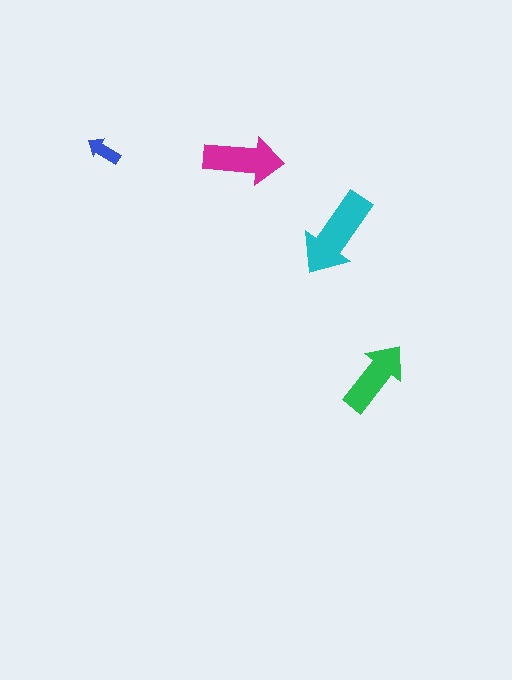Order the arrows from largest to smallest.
the cyan one, the magenta one, the green one, the blue one.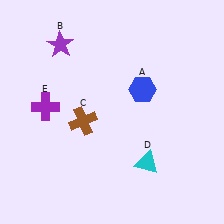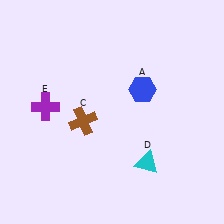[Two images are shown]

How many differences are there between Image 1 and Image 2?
There is 1 difference between the two images.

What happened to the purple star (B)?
The purple star (B) was removed in Image 2. It was in the top-left area of Image 1.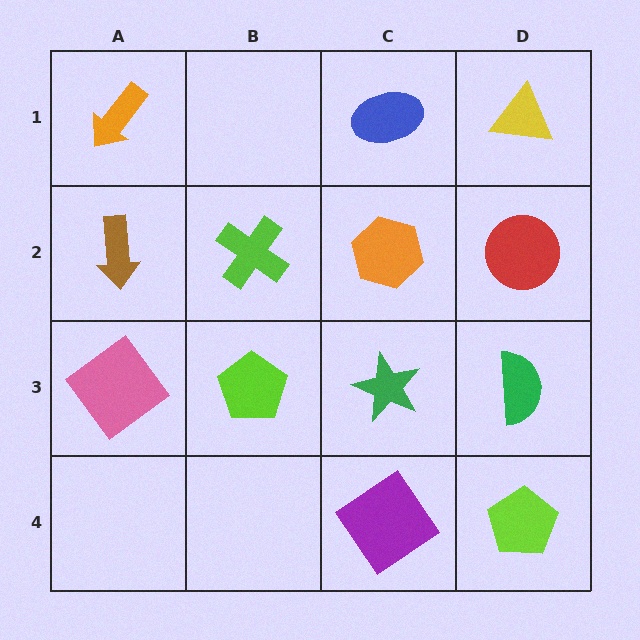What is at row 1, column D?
A yellow triangle.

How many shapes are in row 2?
4 shapes.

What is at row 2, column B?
A lime cross.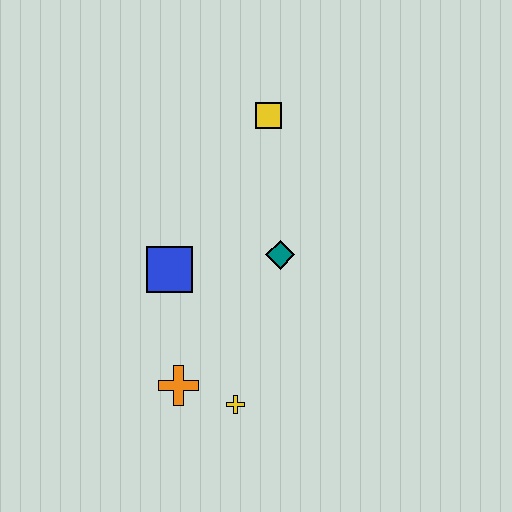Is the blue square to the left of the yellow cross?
Yes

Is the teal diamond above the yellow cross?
Yes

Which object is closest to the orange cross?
The yellow cross is closest to the orange cross.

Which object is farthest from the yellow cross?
The yellow square is farthest from the yellow cross.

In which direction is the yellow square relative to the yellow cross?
The yellow square is above the yellow cross.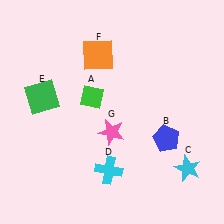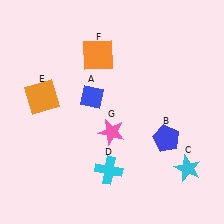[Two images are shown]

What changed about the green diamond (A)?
In Image 1, A is green. In Image 2, it changed to blue.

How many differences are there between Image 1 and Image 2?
There are 2 differences between the two images.